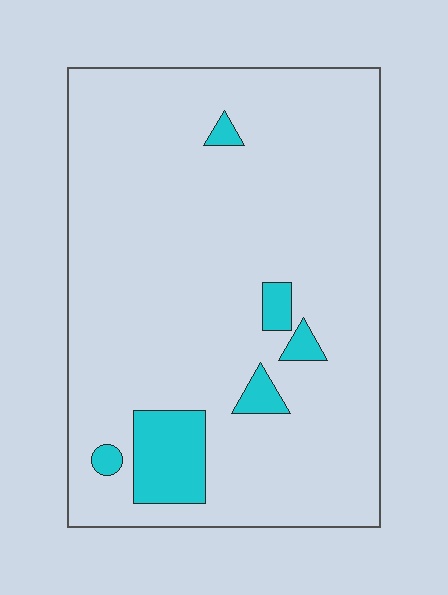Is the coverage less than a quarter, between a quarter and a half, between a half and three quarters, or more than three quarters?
Less than a quarter.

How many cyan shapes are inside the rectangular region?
6.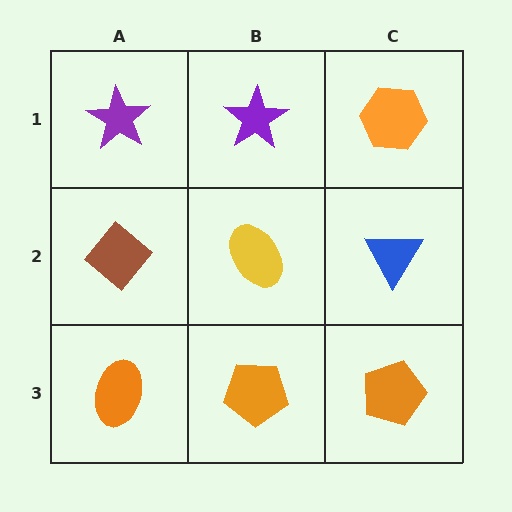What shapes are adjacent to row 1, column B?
A yellow ellipse (row 2, column B), a purple star (row 1, column A), an orange hexagon (row 1, column C).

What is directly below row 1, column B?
A yellow ellipse.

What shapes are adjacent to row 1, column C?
A blue triangle (row 2, column C), a purple star (row 1, column B).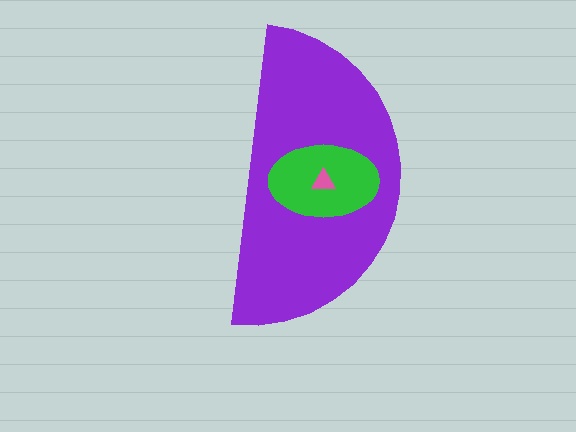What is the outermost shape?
The purple semicircle.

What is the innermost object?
The pink triangle.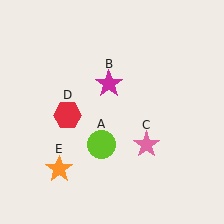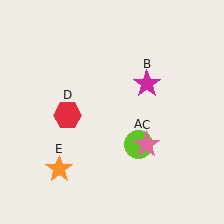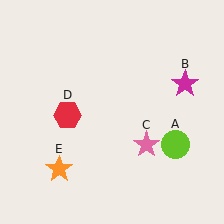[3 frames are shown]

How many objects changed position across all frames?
2 objects changed position: lime circle (object A), magenta star (object B).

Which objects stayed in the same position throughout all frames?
Pink star (object C) and red hexagon (object D) and orange star (object E) remained stationary.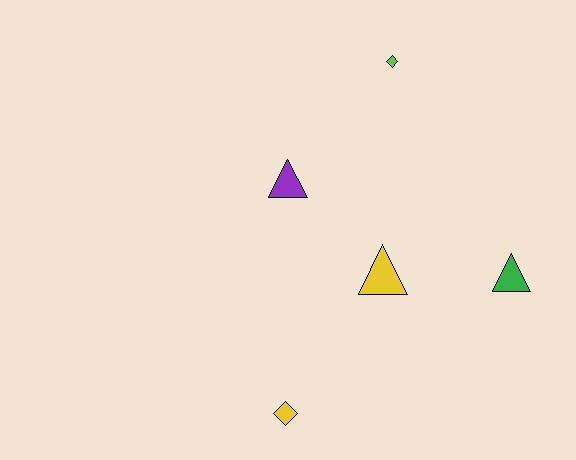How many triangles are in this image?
There are 3 triangles.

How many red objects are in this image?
There are no red objects.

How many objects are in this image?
There are 5 objects.